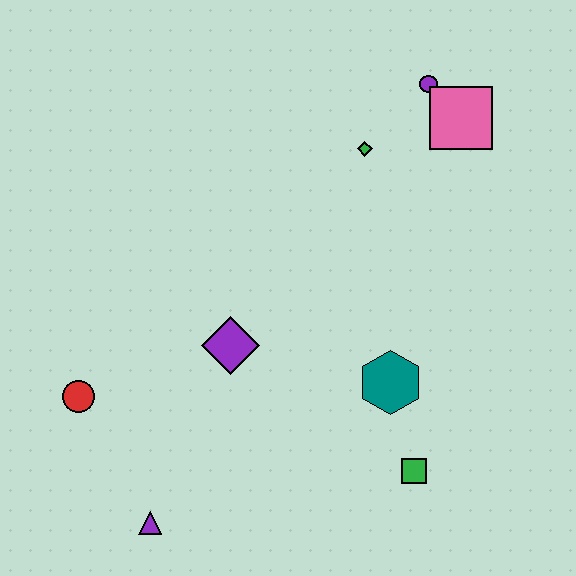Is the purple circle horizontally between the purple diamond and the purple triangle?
No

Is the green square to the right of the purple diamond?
Yes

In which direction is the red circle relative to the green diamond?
The red circle is to the left of the green diamond.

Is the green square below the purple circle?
Yes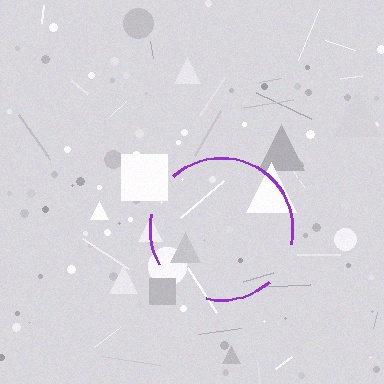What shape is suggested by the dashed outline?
The dashed outline suggests a circle.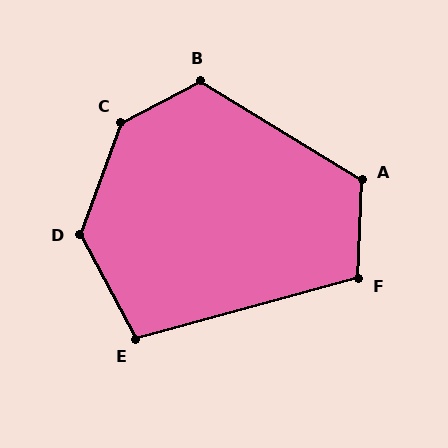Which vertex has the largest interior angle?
C, at approximately 138 degrees.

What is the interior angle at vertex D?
Approximately 132 degrees (obtuse).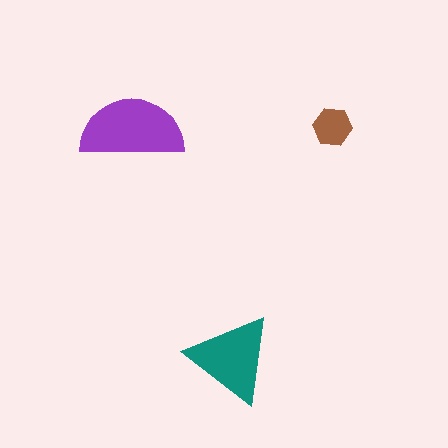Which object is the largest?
The purple semicircle.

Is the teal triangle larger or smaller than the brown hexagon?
Larger.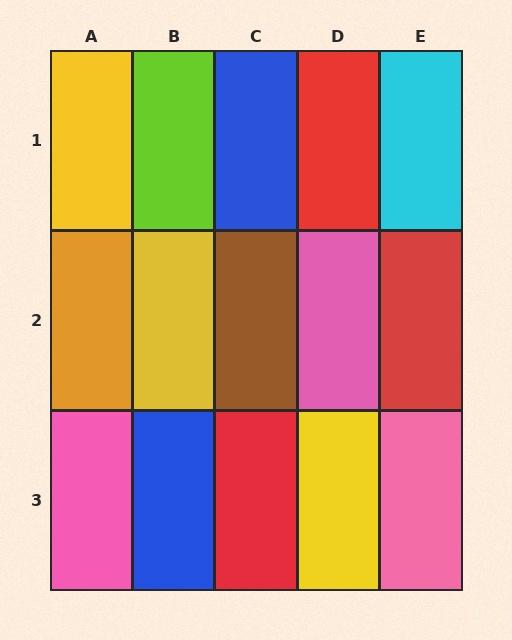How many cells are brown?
1 cell is brown.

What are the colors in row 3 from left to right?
Pink, blue, red, yellow, pink.